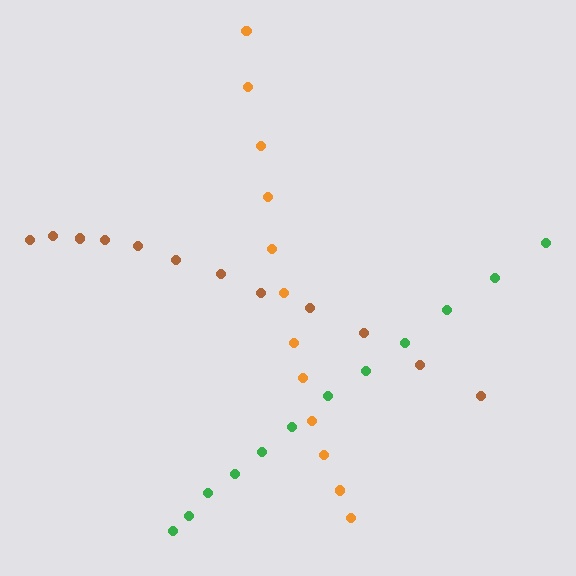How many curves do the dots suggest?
There are 3 distinct paths.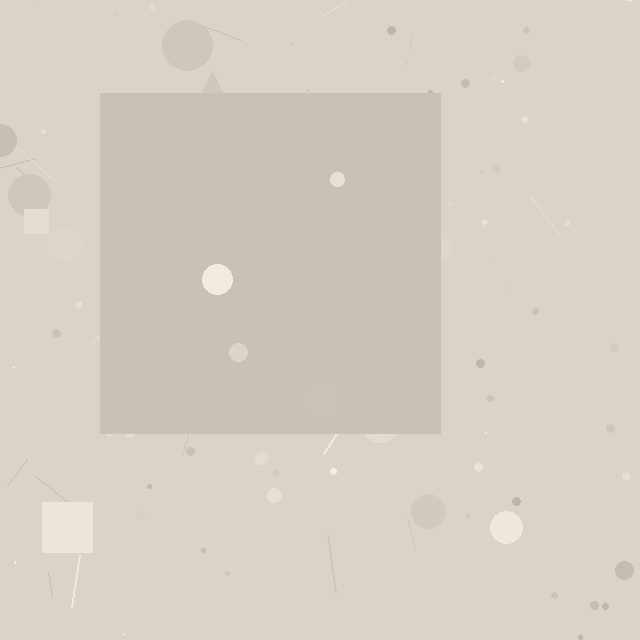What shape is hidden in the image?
A square is hidden in the image.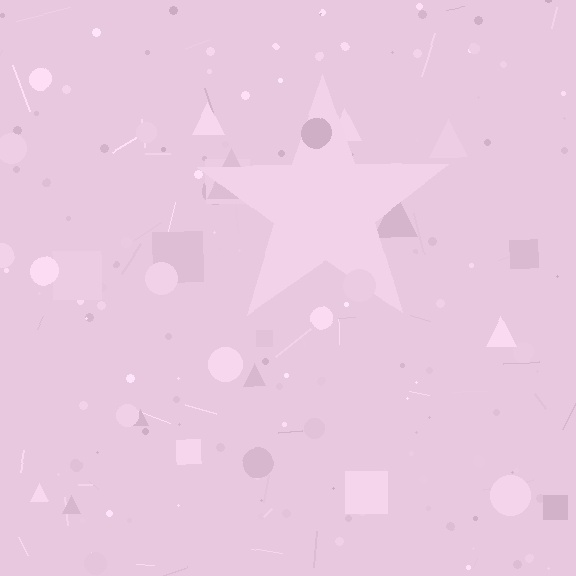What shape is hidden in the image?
A star is hidden in the image.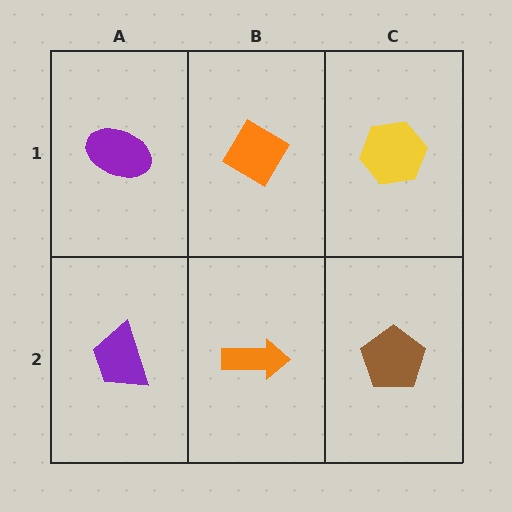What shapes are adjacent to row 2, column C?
A yellow hexagon (row 1, column C), an orange arrow (row 2, column B).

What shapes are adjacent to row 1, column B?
An orange arrow (row 2, column B), a purple ellipse (row 1, column A), a yellow hexagon (row 1, column C).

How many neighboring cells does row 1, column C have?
2.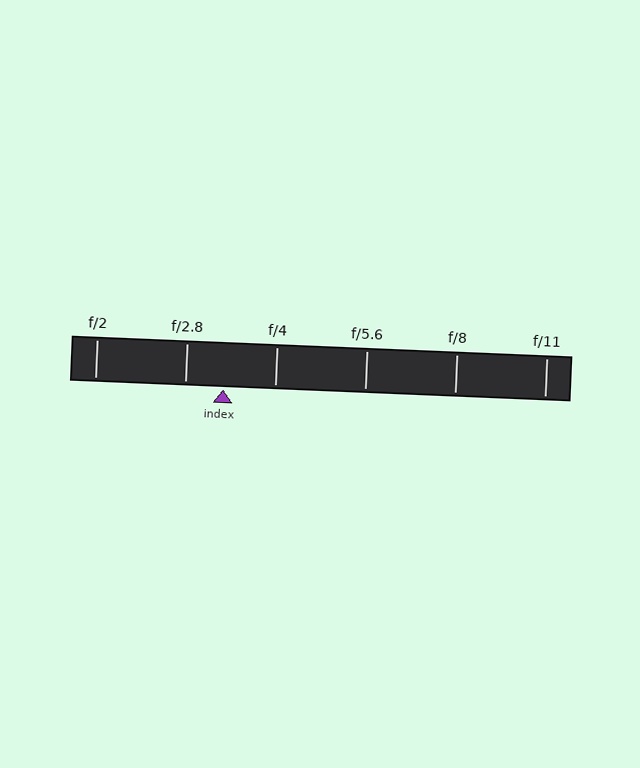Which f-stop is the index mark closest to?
The index mark is closest to f/2.8.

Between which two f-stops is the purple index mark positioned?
The index mark is between f/2.8 and f/4.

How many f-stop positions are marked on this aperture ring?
There are 6 f-stop positions marked.